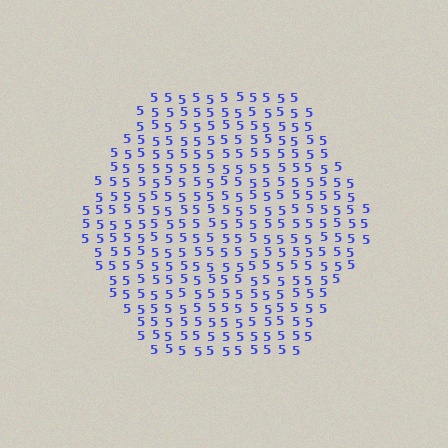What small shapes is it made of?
It is made of small digit 5's.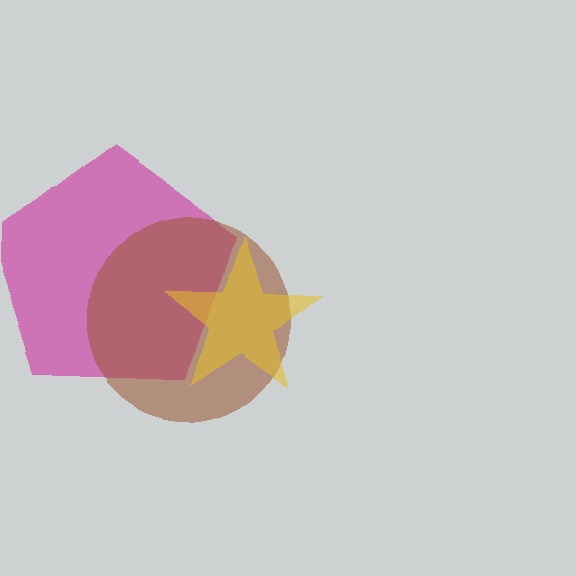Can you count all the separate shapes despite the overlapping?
Yes, there are 3 separate shapes.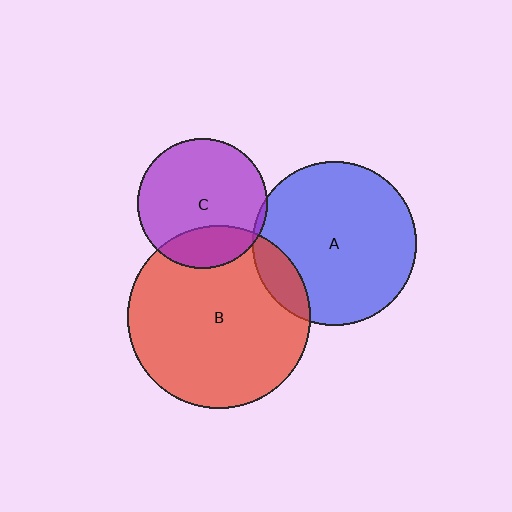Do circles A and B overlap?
Yes.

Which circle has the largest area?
Circle B (red).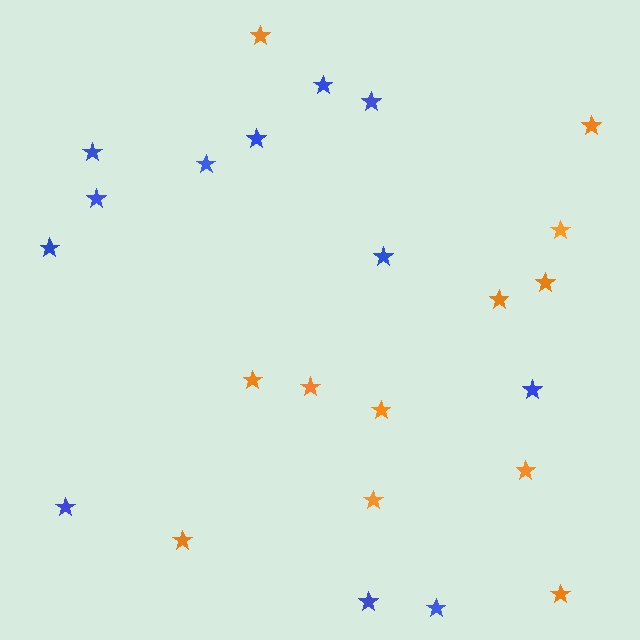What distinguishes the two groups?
There are 2 groups: one group of blue stars (12) and one group of orange stars (12).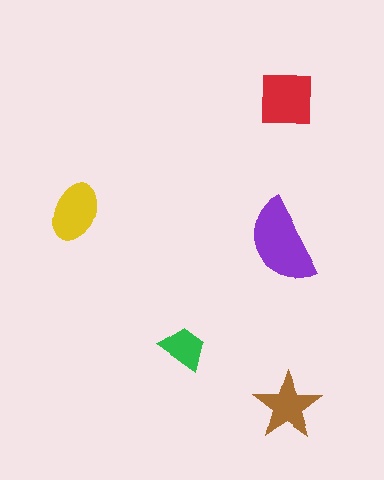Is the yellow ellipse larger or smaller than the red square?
Smaller.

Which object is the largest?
The purple semicircle.